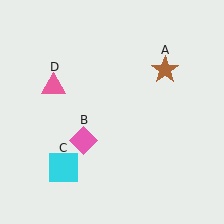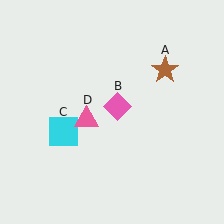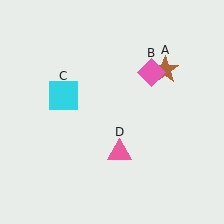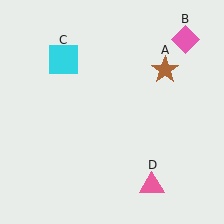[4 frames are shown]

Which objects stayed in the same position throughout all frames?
Brown star (object A) remained stationary.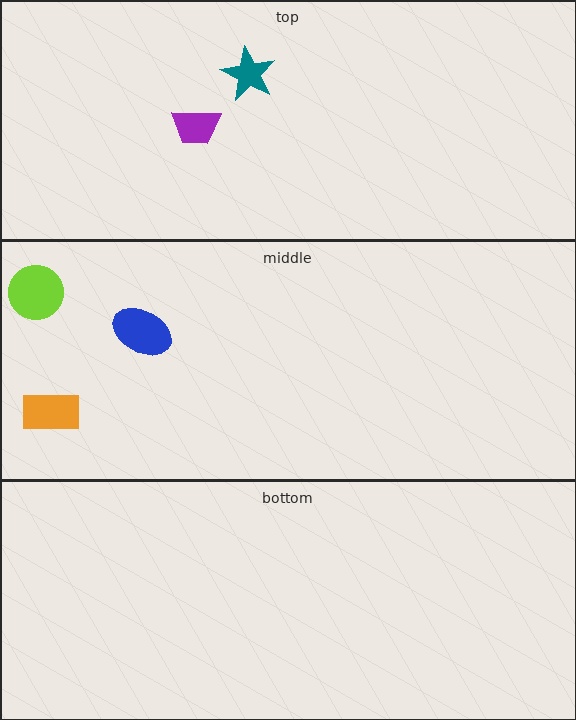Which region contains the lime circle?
The middle region.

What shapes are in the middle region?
The orange rectangle, the lime circle, the blue ellipse.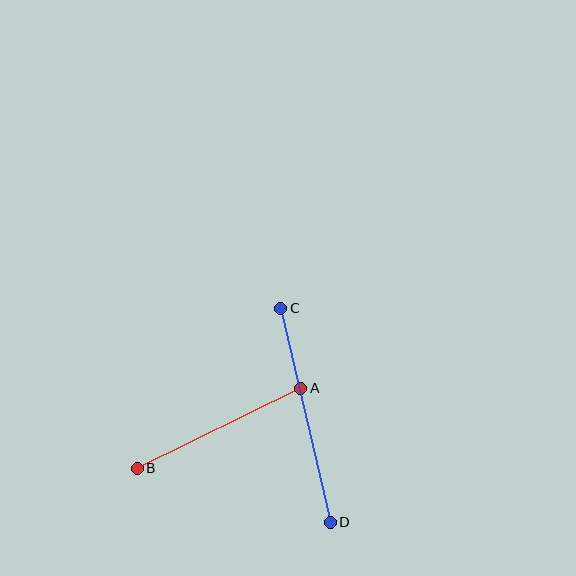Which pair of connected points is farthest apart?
Points C and D are farthest apart.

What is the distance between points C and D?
The distance is approximately 220 pixels.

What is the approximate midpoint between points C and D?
The midpoint is at approximately (306, 415) pixels.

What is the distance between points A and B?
The distance is approximately 182 pixels.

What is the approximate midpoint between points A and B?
The midpoint is at approximately (219, 428) pixels.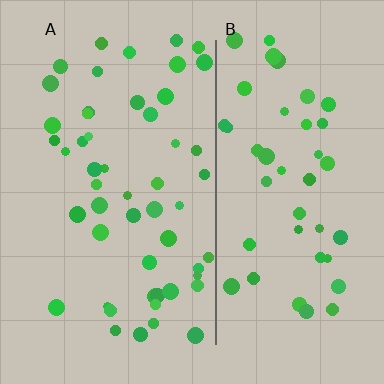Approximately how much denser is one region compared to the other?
Approximately 1.1× — region A over region B.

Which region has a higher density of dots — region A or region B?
A (the left).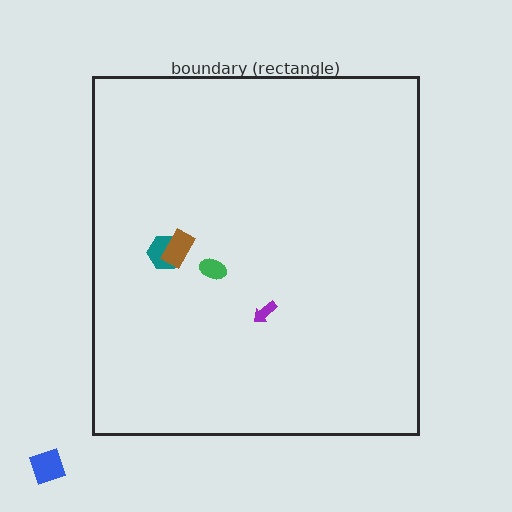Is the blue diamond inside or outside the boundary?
Outside.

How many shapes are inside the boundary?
4 inside, 1 outside.